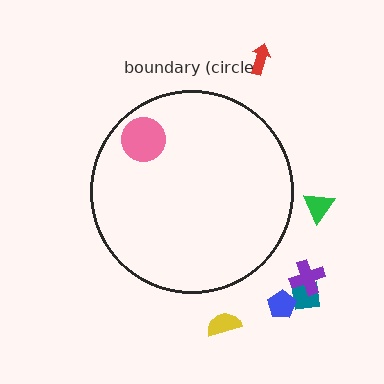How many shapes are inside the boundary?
1 inside, 6 outside.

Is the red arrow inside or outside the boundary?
Outside.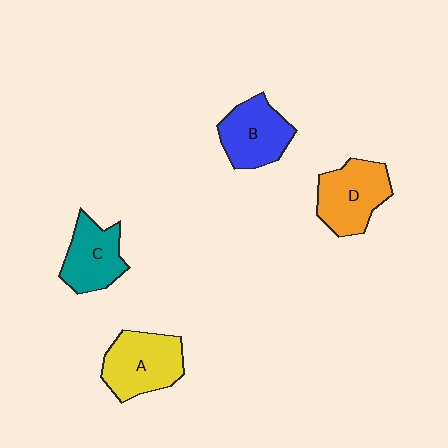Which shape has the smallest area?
Shape C (teal).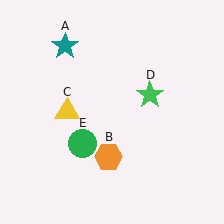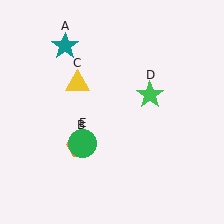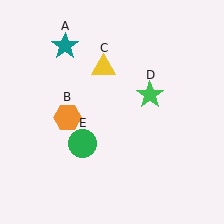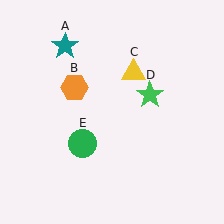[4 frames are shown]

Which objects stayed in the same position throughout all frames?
Teal star (object A) and green star (object D) and green circle (object E) remained stationary.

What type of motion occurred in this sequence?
The orange hexagon (object B), yellow triangle (object C) rotated clockwise around the center of the scene.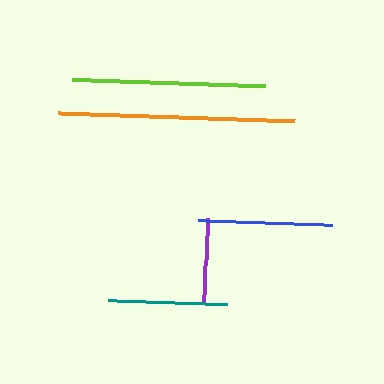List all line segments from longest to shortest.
From longest to shortest: orange, lime, blue, teal, purple.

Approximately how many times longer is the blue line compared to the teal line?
The blue line is approximately 1.1 times the length of the teal line.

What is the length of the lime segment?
The lime segment is approximately 193 pixels long.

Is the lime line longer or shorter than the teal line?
The lime line is longer than the teal line.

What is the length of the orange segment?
The orange segment is approximately 236 pixels long.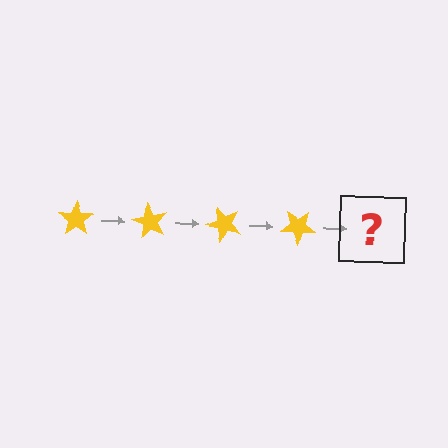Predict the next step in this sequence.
The next step is a yellow star rotated 240 degrees.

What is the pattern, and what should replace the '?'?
The pattern is that the star rotates 60 degrees each step. The '?' should be a yellow star rotated 240 degrees.